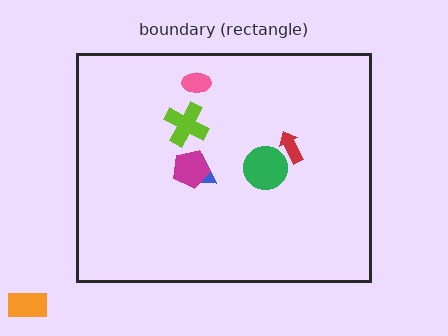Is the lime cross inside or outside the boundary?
Inside.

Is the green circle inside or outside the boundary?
Inside.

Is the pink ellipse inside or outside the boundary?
Inside.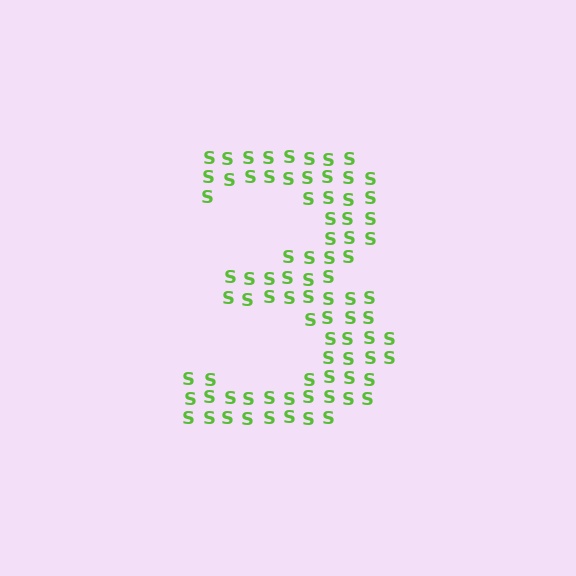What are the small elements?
The small elements are letter S's.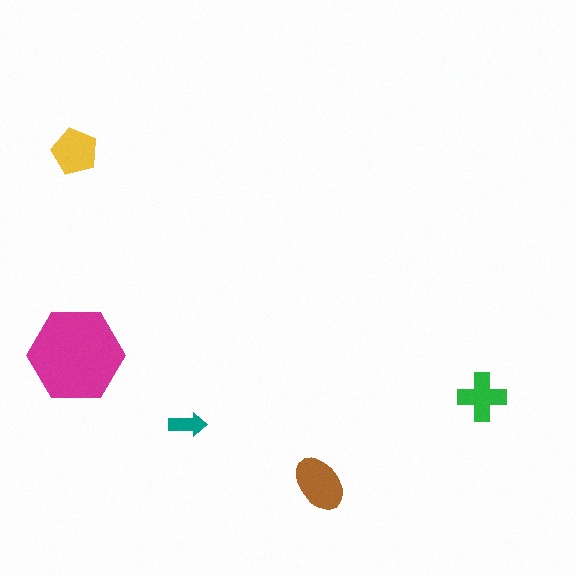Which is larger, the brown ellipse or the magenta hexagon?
The magenta hexagon.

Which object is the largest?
The magenta hexagon.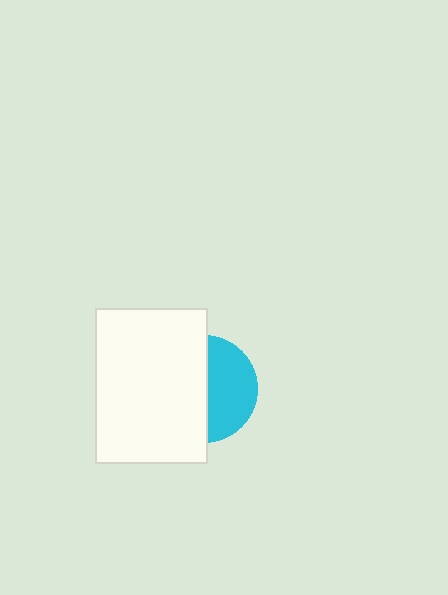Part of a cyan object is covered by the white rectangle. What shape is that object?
It is a circle.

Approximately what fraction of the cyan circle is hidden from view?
Roughly 55% of the cyan circle is hidden behind the white rectangle.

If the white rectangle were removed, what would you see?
You would see the complete cyan circle.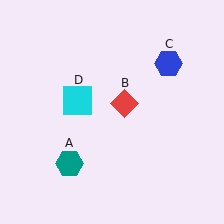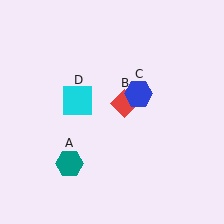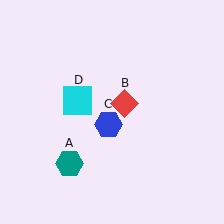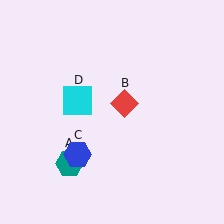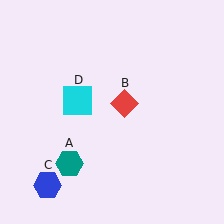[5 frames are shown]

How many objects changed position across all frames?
1 object changed position: blue hexagon (object C).